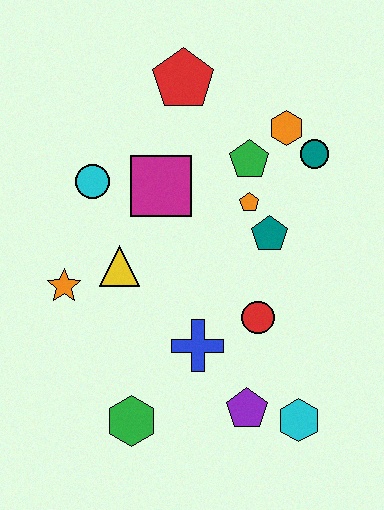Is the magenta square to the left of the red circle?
Yes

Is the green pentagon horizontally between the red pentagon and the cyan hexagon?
Yes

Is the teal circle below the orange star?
No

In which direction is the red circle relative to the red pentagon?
The red circle is below the red pentagon.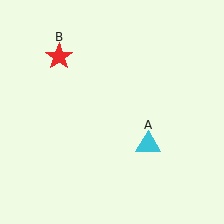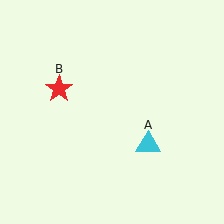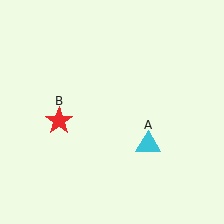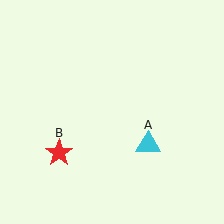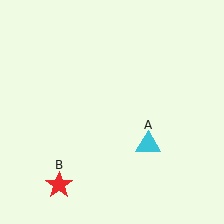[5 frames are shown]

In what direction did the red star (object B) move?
The red star (object B) moved down.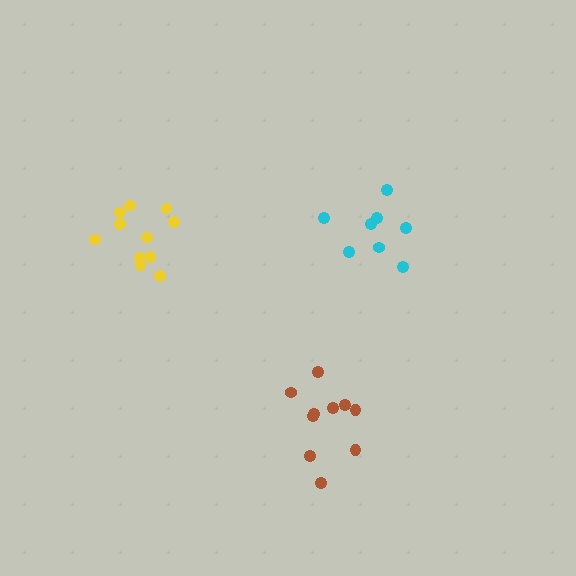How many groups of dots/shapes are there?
There are 3 groups.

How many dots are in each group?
Group 1: 8 dots, Group 2: 11 dots, Group 3: 10 dots (29 total).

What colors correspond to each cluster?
The clusters are colored: cyan, yellow, brown.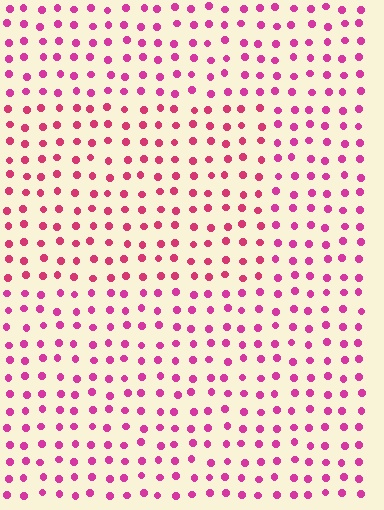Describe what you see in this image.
The image is filled with small magenta elements in a uniform arrangement. A rectangle-shaped region is visible where the elements are tinted to a slightly different hue, forming a subtle color boundary.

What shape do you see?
I see a rectangle.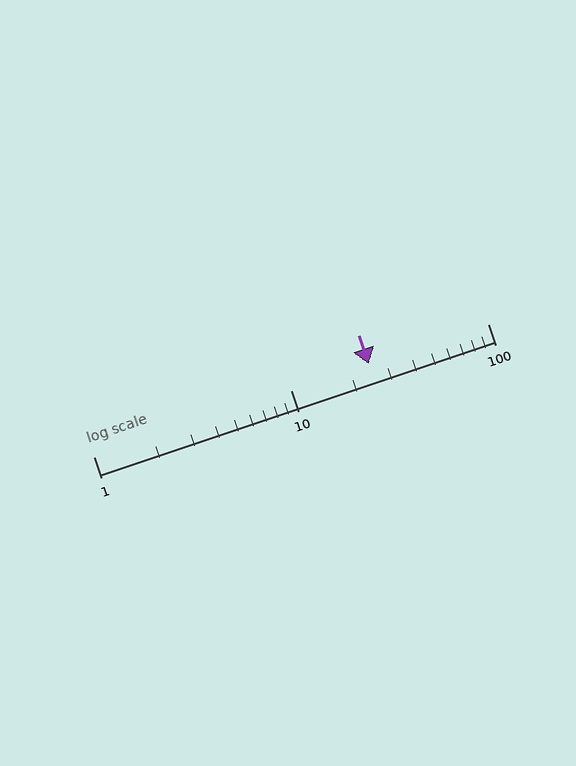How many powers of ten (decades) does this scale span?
The scale spans 2 decades, from 1 to 100.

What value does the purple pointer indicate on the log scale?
The pointer indicates approximately 25.